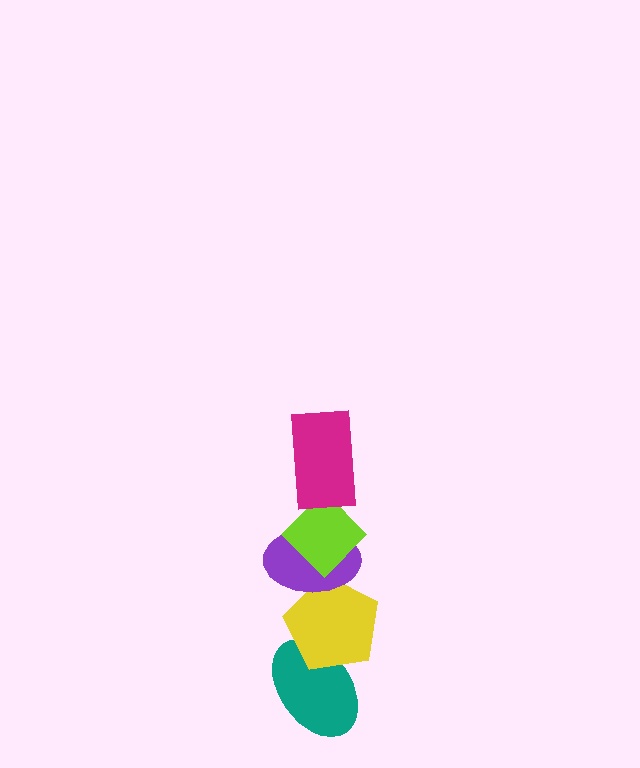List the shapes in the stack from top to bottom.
From top to bottom: the magenta rectangle, the lime diamond, the purple ellipse, the yellow pentagon, the teal ellipse.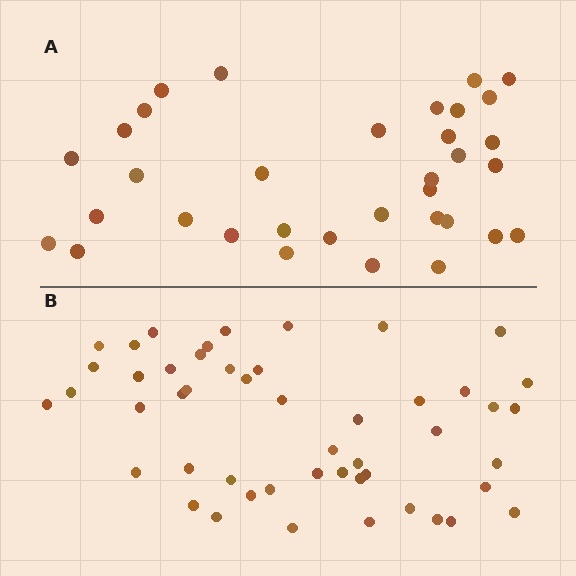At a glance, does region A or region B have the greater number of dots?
Region B (the bottom region) has more dots.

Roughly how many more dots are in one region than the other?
Region B has approximately 15 more dots than region A.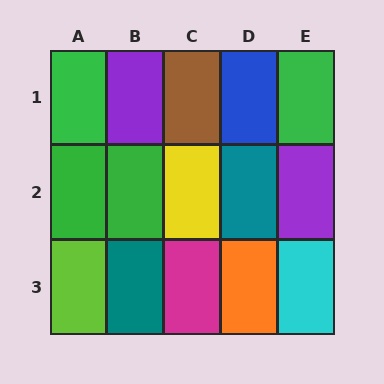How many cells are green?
4 cells are green.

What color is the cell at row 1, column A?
Green.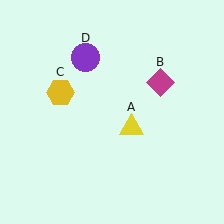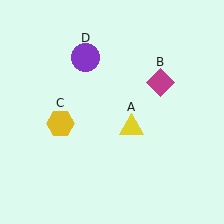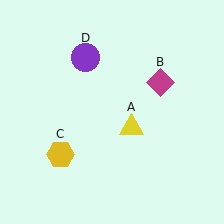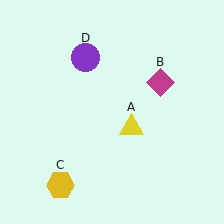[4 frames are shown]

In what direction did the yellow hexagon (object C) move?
The yellow hexagon (object C) moved down.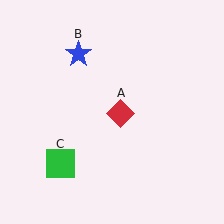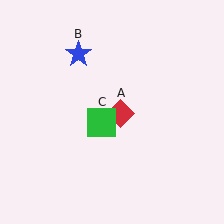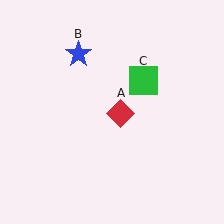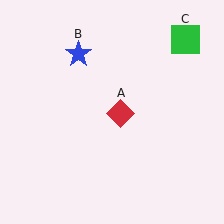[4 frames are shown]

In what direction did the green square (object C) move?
The green square (object C) moved up and to the right.